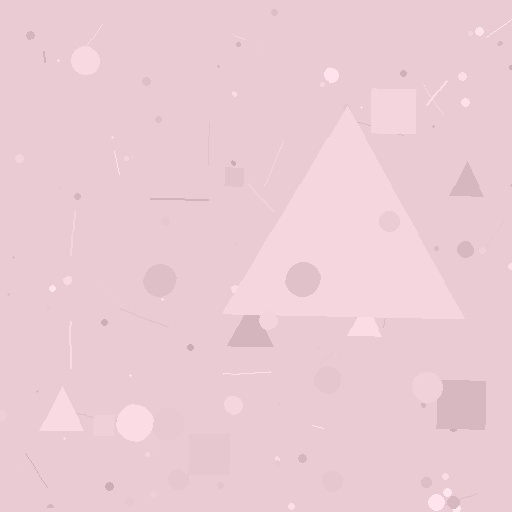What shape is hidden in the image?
A triangle is hidden in the image.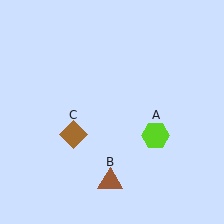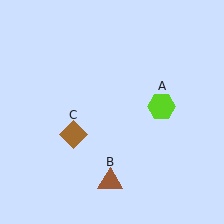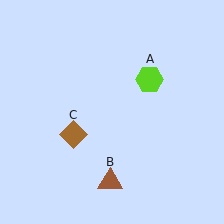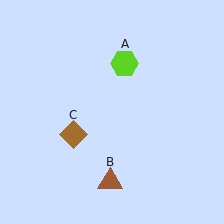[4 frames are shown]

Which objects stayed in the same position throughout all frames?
Brown triangle (object B) and brown diamond (object C) remained stationary.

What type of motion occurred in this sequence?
The lime hexagon (object A) rotated counterclockwise around the center of the scene.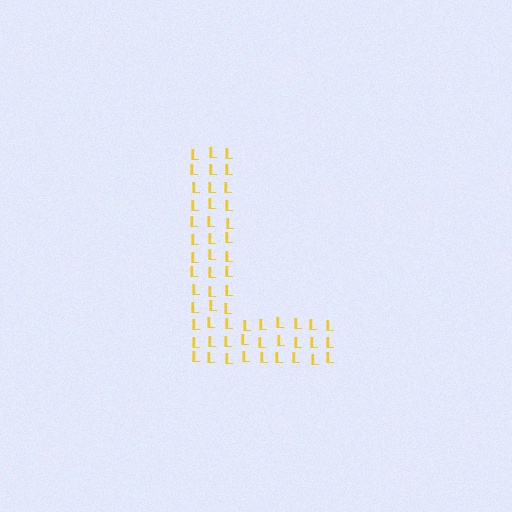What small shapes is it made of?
It is made of small letter L's.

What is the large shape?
The large shape is the letter L.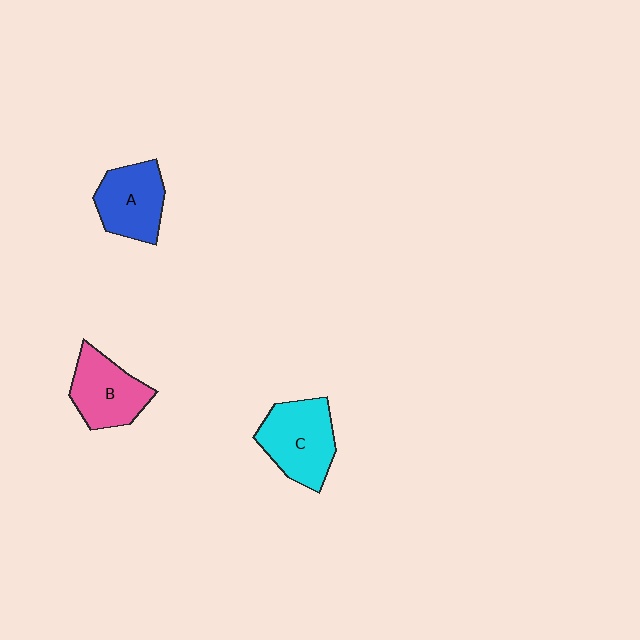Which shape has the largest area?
Shape C (cyan).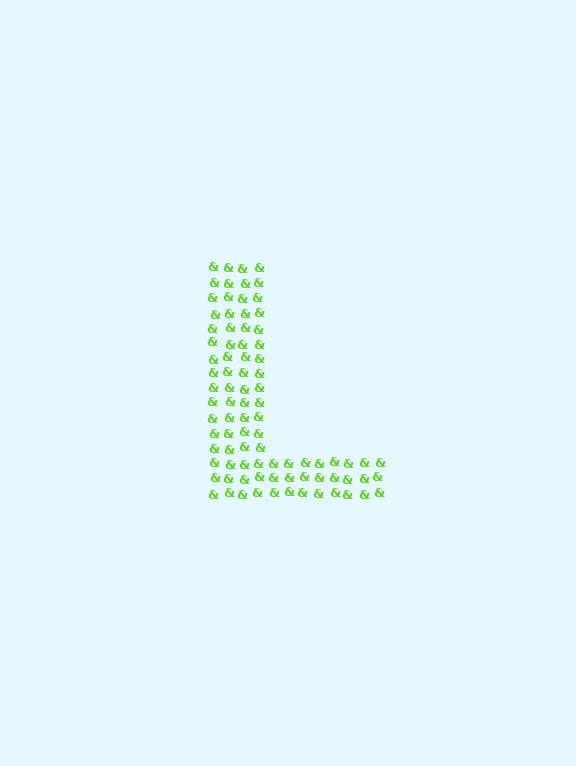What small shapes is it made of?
It is made of small ampersands.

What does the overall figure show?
The overall figure shows the letter L.